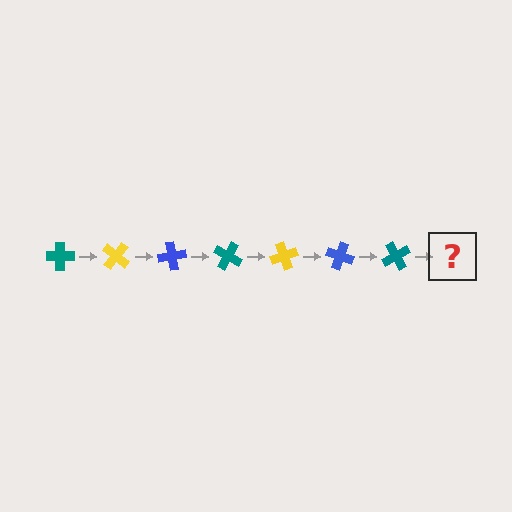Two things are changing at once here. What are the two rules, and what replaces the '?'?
The two rules are that it rotates 40 degrees each step and the color cycles through teal, yellow, and blue. The '?' should be a yellow cross, rotated 280 degrees from the start.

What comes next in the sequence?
The next element should be a yellow cross, rotated 280 degrees from the start.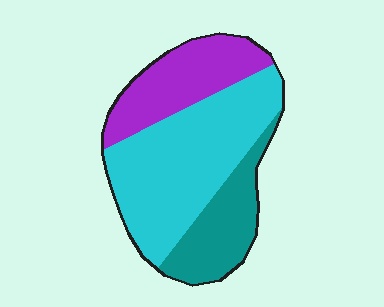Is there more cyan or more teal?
Cyan.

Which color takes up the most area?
Cyan, at roughly 50%.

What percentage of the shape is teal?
Teal covers about 20% of the shape.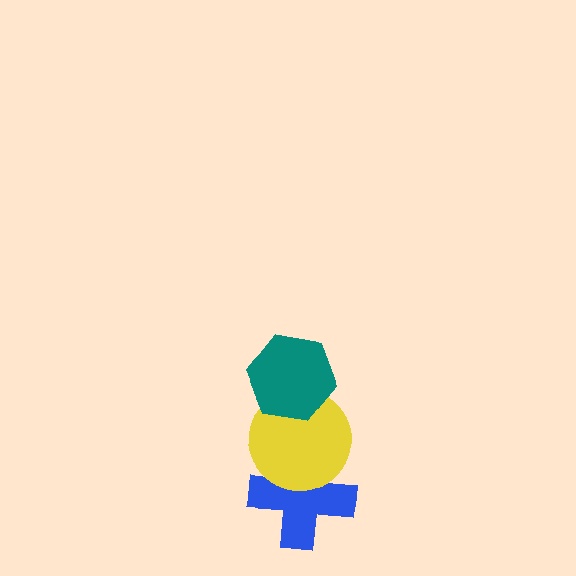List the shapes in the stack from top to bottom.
From top to bottom: the teal hexagon, the yellow circle, the blue cross.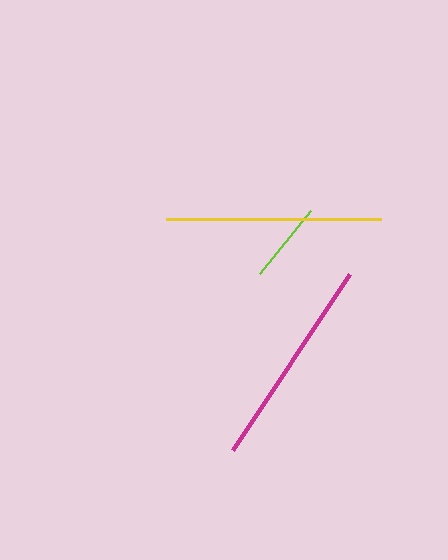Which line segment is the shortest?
The lime line is the shortest at approximately 81 pixels.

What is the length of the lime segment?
The lime segment is approximately 81 pixels long.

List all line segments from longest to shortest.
From longest to shortest: yellow, magenta, lime.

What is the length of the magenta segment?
The magenta segment is approximately 211 pixels long.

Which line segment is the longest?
The yellow line is the longest at approximately 215 pixels.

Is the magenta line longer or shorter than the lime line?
The magenta line is longer than the lime line.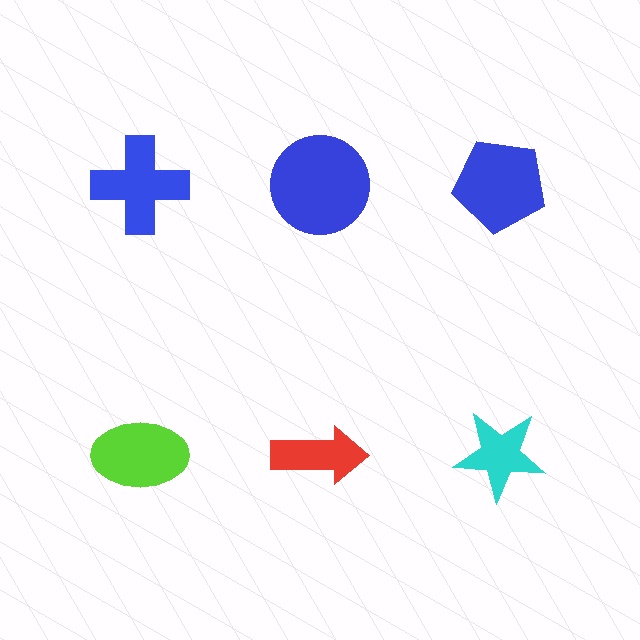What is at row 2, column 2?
A red arrow.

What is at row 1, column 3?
A blue pentagon.